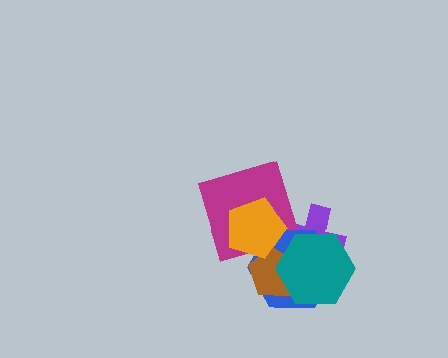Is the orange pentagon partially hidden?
No, no other shape covers it.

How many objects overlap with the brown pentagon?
4 objects overlap with the brown pentagon.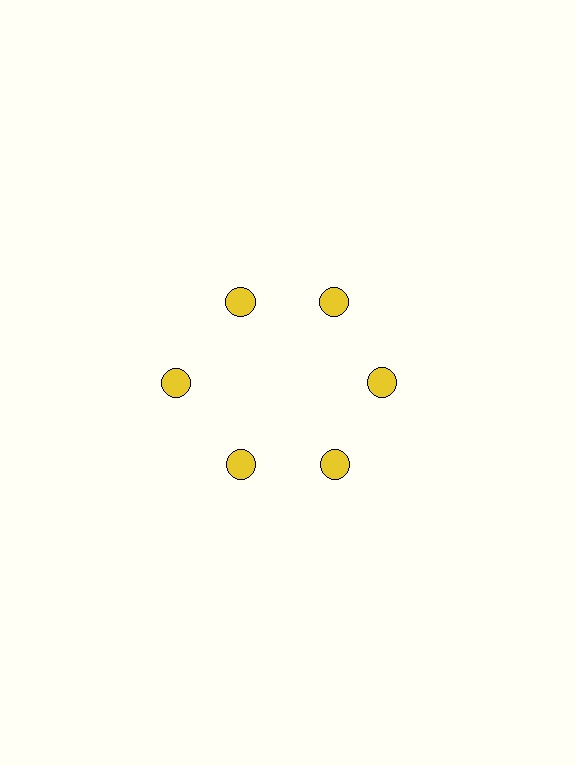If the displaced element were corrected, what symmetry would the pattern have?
It would have 6-fold rotational symmetry — the pattern would map onto itself every 60 degrees.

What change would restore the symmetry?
The symmetry would be restored by moving it inward, back onto the ring so that all 6 circles sit at equal angles and equal distance from the center.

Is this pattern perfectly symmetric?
No. The 6 yellow circles are arranged in a ring, but one element near the 9 o'clock position is pushed outward from the center, breaking the 6-fold rotational symmetry.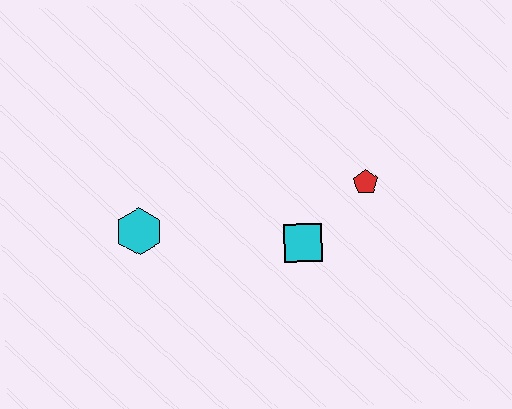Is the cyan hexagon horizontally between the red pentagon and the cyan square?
No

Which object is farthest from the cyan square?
The cyan hexagon is farthest from the cyan square.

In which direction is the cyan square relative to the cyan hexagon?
The cyan square is to the right of the cyan hexagon.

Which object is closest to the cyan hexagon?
The cyan square is closest to the cyan hexagon.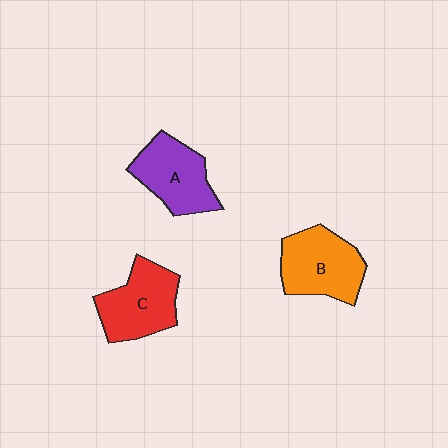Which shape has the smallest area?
Shape A (purple).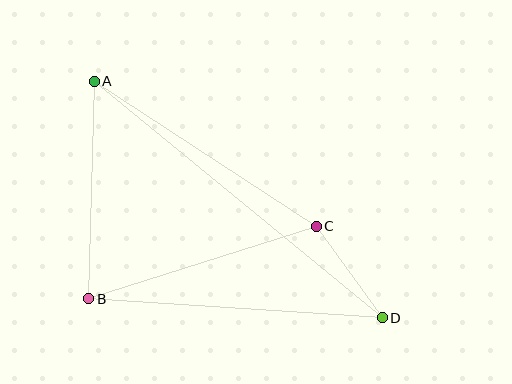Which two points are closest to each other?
Points C and D are closest to each other.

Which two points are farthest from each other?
Points A and D are farthest from each other.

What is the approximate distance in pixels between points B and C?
The distance between B and C is approximately 239 pixels.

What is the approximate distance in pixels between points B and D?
The distance between B and D is approximately 294 pixels.